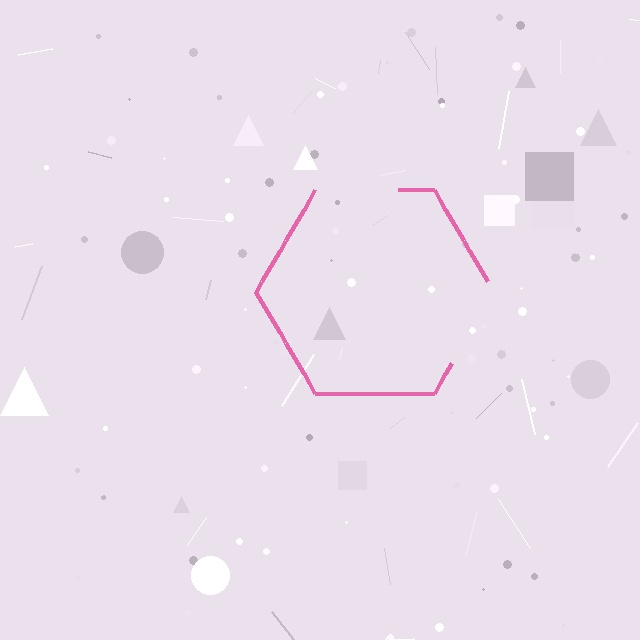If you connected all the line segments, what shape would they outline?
They would outline a hexagon.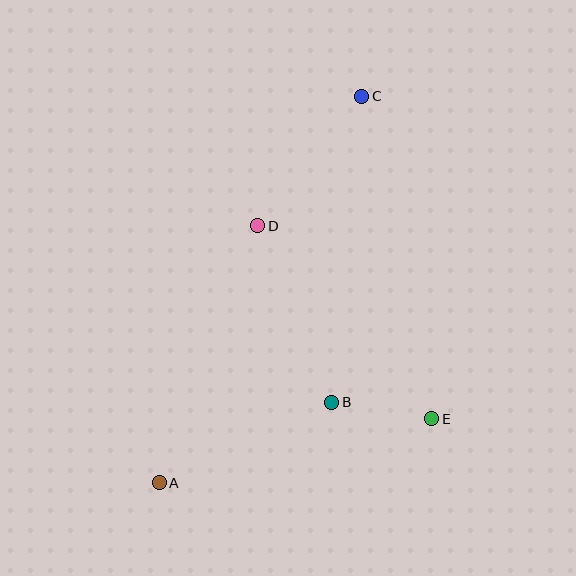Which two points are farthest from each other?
Points A and C are farthest from each other.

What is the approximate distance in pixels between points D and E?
The distance between D and E is approximately 260 pixels.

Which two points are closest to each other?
Points B and E are closest to each other.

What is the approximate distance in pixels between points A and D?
The distance between A and D is approximately 275 pixels.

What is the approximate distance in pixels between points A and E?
The distance between A and E is approximately 280 pixels.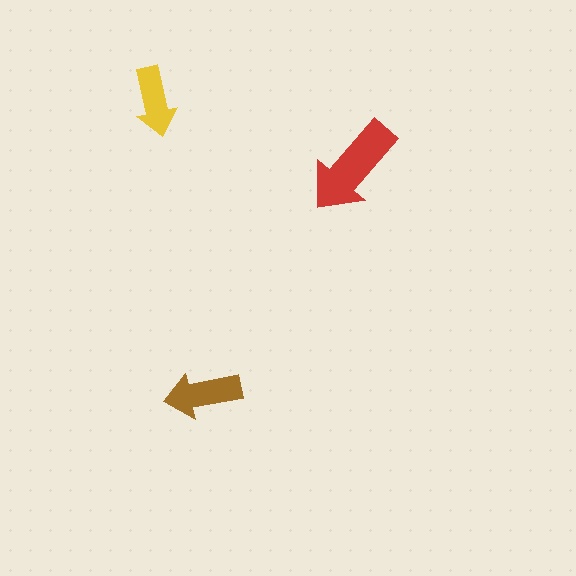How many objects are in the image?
There are 3 objects in the image.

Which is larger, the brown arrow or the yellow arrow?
The brown one.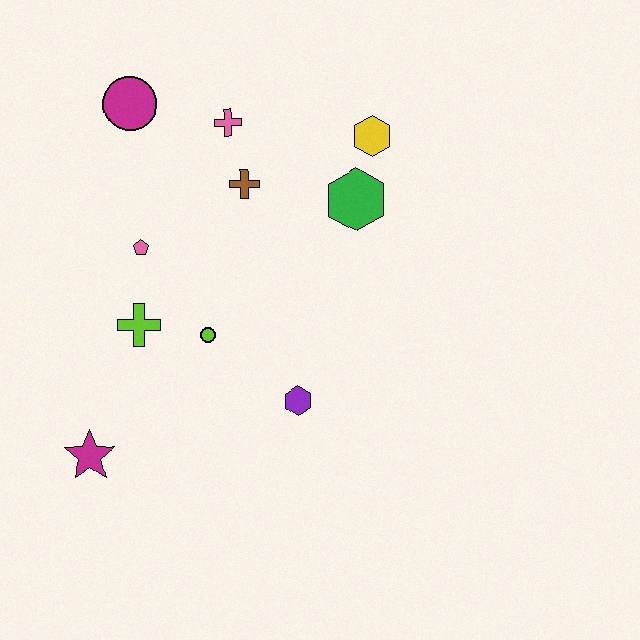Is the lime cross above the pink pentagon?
No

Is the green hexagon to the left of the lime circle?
No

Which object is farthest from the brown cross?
The magenta star is farthest from the brown cross.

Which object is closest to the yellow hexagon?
The green hexagon is closest to the yellow hexagon.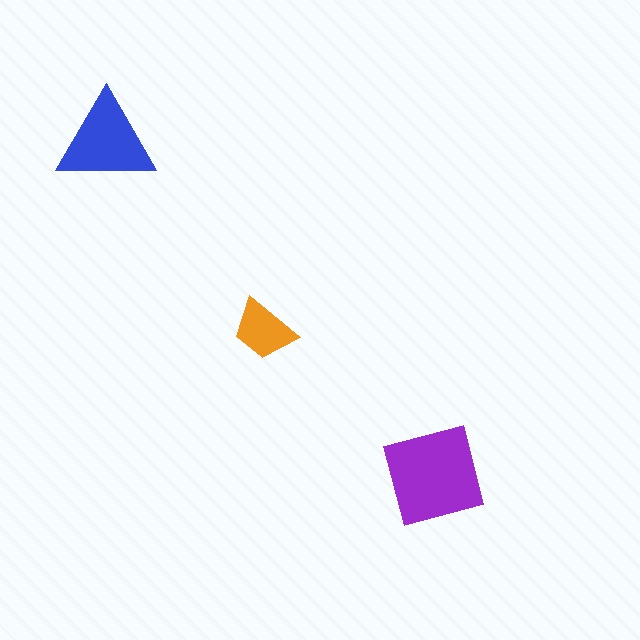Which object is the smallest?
The orange trapezoid.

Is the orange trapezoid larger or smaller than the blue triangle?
Smaller.